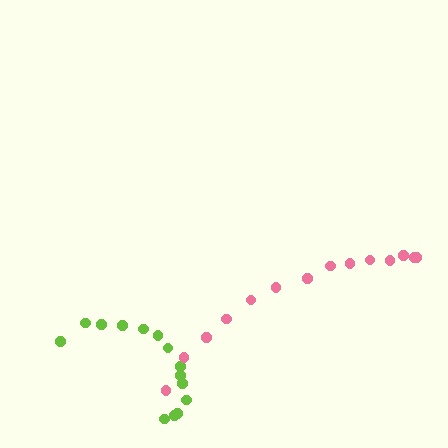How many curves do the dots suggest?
There are 2 distinct paths.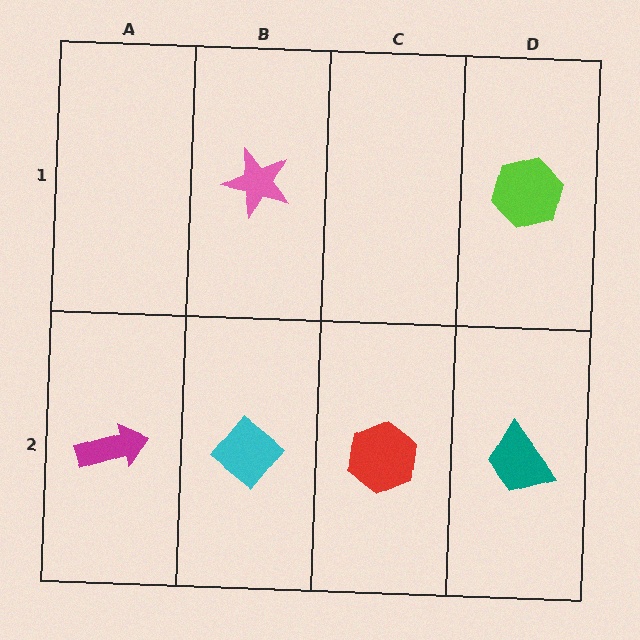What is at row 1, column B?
A pink star.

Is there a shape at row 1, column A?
No, that cell is empty.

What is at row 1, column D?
A lime hexagon.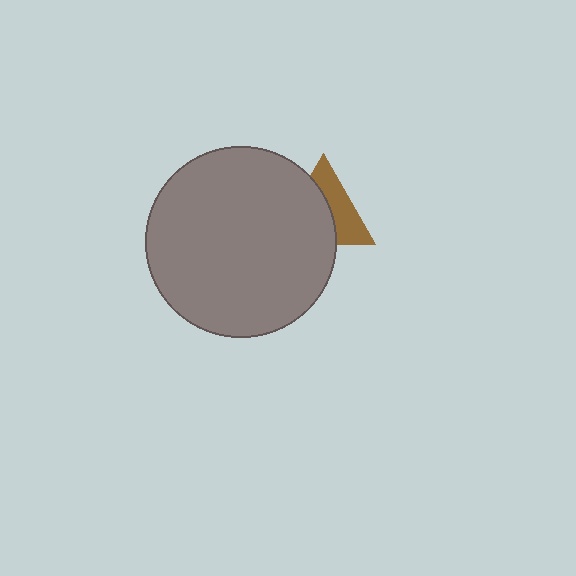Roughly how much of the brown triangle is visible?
A small part of it is visible (roughly 45%).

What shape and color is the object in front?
The object in front is a gray circle.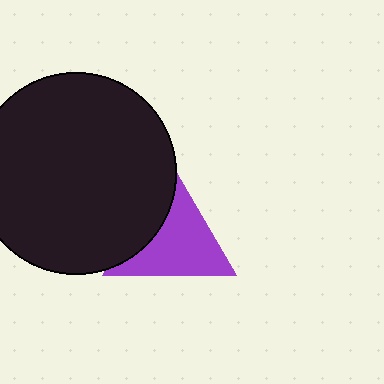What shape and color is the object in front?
The object in front is a black circle.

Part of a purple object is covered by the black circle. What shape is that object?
It is a triangle.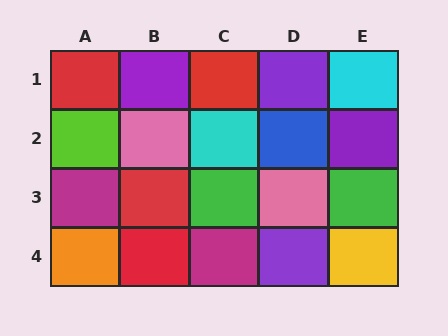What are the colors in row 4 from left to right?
Orange, red, magenta, purple, yellow.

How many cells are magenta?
2 cells are magenta.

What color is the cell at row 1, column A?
Red.